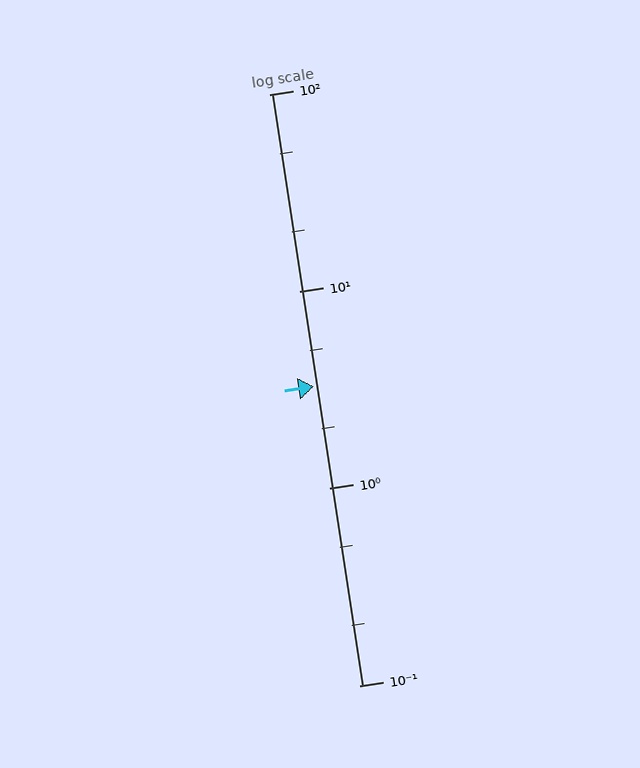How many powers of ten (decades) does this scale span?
The scale spans 3 decades, from 0.1 to 100.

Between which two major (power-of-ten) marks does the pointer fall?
The pointer is between 1 and 10.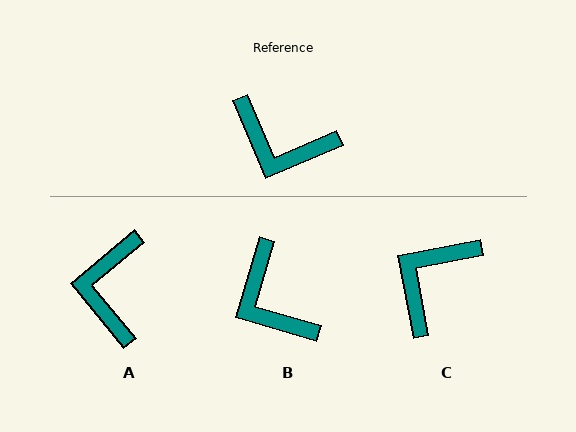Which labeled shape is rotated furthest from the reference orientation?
C, about 102 degrees away.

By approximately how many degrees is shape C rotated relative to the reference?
Approximately 102 degrees clockwise.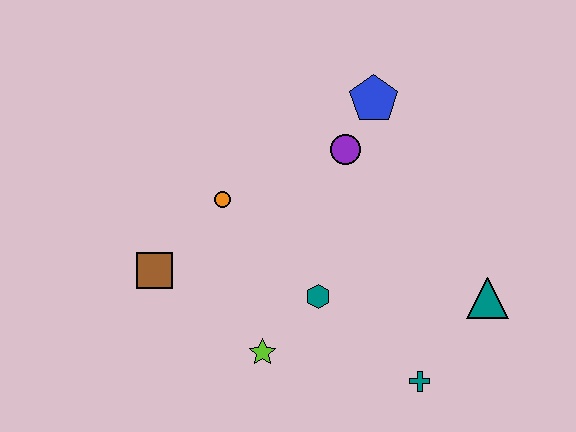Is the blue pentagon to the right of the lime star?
Yes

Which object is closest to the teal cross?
The teal triangle is closest to the teal cross.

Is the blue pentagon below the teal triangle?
No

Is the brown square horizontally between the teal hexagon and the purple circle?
No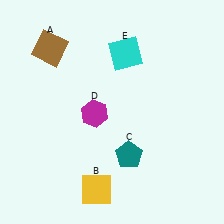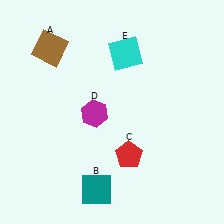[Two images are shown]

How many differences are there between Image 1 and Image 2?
There are 2 differences between the two images.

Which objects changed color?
B changed from yellow to teal. C changed from teal to red.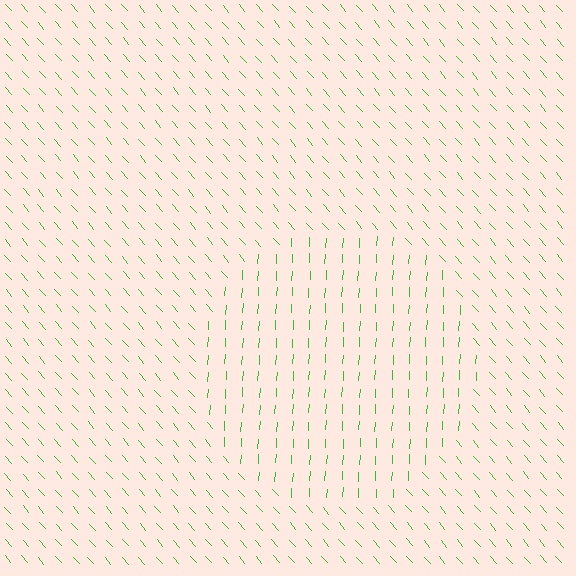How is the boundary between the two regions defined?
The boundary is defined purely by a change in line orientation (approximately 45 degrees difference). All lines are the same color and thickness.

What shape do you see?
I see a circle.